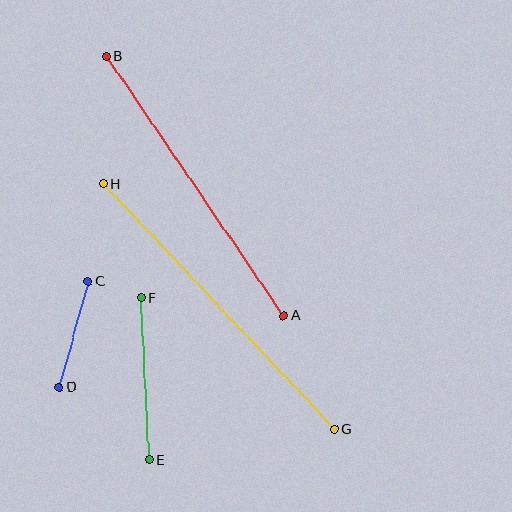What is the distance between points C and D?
The distance is approximately 110 pixels.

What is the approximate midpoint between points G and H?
The midpoint is at approximately (219, 306) pixels.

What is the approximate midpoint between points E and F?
The midpoint is at approximately (145, 379) pixels.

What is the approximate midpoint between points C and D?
The midpoint is at approximately (74, 334) pixels.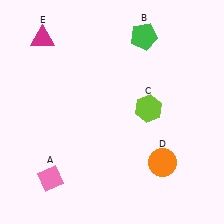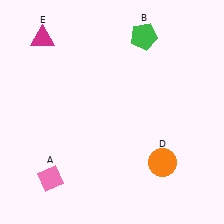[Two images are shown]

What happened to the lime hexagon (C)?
The lime hexagon (C) was removed in Image 2. It was in the top-right area of Image 1.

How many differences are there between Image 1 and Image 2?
There is 1 difference between the two images.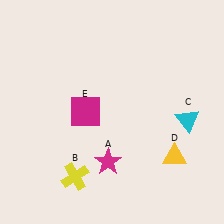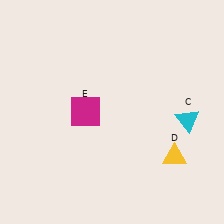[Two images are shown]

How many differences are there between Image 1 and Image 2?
There are 2 differences between the two images.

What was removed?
The yellow cross (B), the magenta star (A) were removed in Image 2.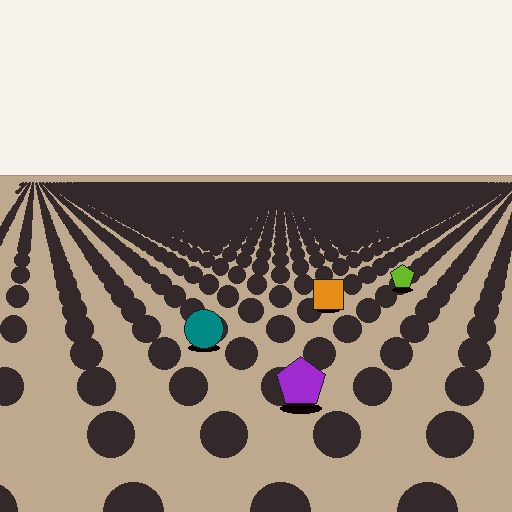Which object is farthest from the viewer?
The lime pentagon is farthest from the viewer. It appears smaller and the ground texture around it is denser.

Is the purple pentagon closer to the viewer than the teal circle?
Yes. The purple pentagon is closer — you can tell from the texture gradient: the ground texture is coarser near it.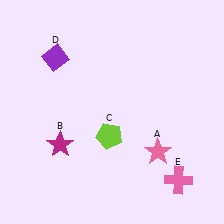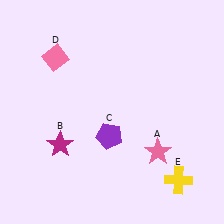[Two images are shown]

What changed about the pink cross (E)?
In Image 1, E is pink. In Image 2, it changed to yellow.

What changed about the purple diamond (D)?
In Image 1, D is purple. In Image 2, it changed to pink.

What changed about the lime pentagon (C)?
In Image 1, C is lime. In Image 2, it changed to purple.